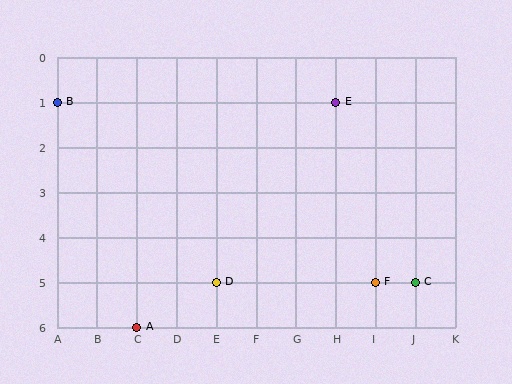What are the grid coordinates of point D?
Point D is at grid coordinates (E, 5).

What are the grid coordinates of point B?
Point B is at grid coordinates (A, 1).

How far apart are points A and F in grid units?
Points A and F are 6 columns and 1 row apart (about 6.1 grid units diagonally).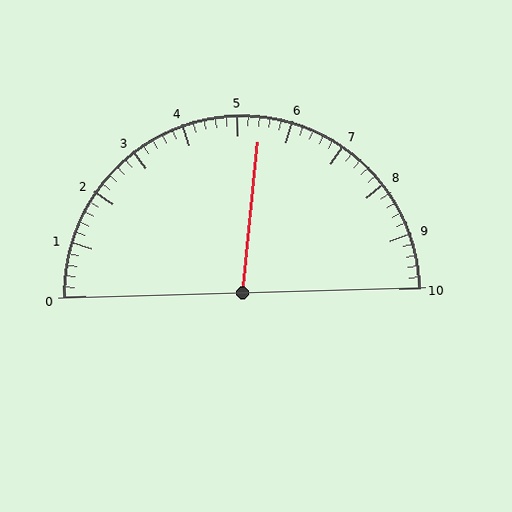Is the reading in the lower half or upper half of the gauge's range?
The reading is in the upper half of the range (0 to 10).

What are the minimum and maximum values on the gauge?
The gauge ranges from 0 to 10.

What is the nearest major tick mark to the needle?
The nearest major tick mark is 5.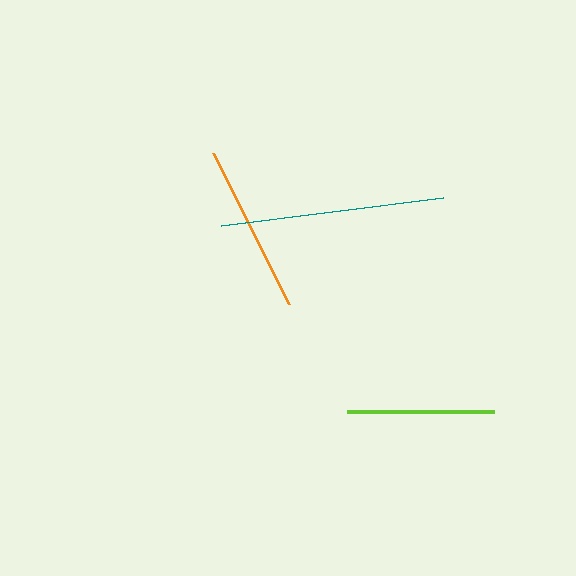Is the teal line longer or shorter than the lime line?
The teal line is longer than the lime line.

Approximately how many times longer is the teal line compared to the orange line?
The teal line is approximately 1.3 times the length of the orange line.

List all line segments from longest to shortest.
From longest to shortest: teal, orange, lime.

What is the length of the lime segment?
The lime segment is approximately 148 pixels long.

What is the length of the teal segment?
The teal segment is approximately 224 pixels long.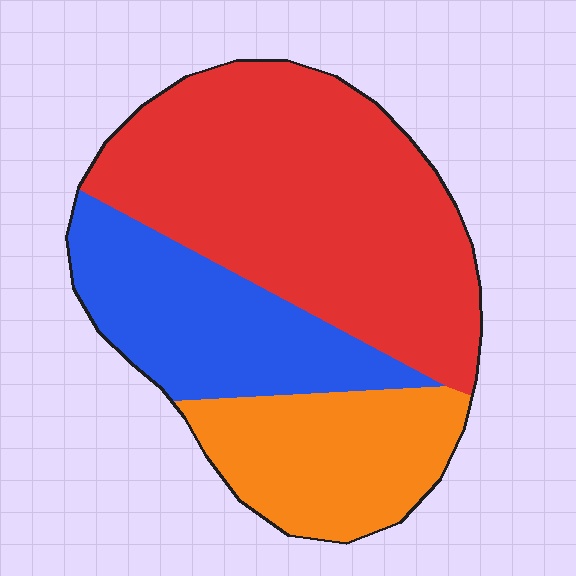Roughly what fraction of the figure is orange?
Orange covers 22% of the figure.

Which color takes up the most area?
Red, at roughly 50%.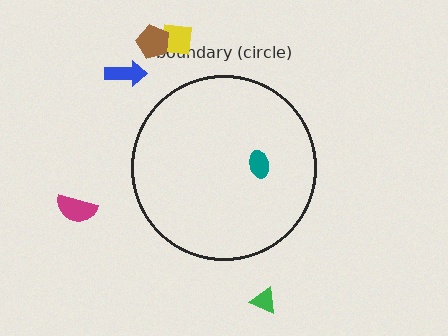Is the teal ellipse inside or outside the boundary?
Inside.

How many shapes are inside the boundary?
1 inside, 5 outside.